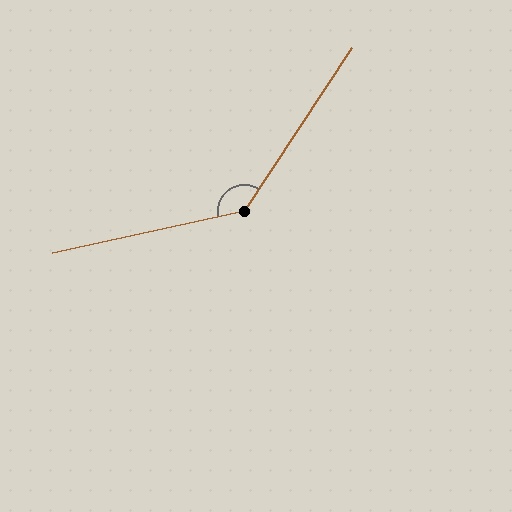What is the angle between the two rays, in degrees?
Approximately 136 degrees.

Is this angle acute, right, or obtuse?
It is obtuse.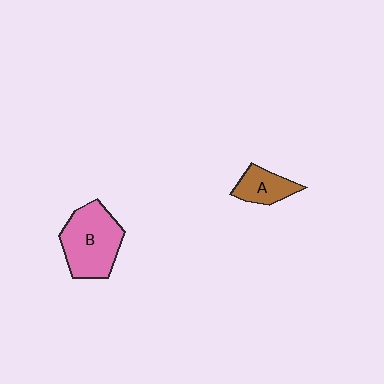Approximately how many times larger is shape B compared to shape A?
Approximately 2.1 times.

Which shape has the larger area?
Shape B (pink).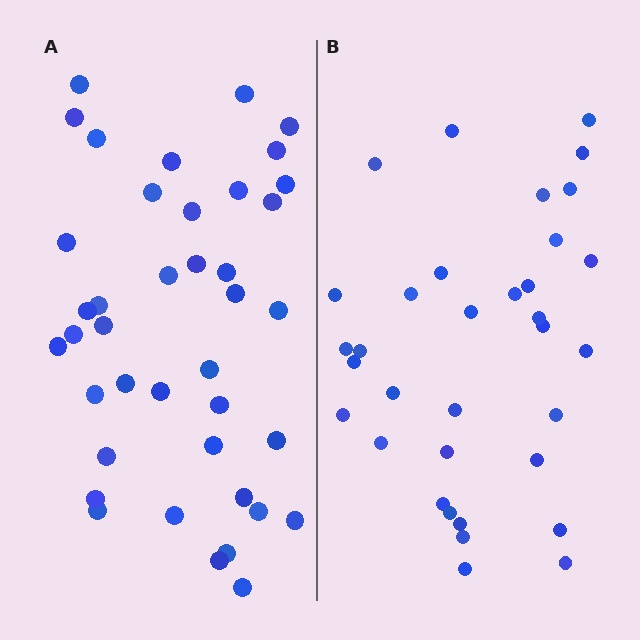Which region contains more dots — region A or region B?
Region A (the left region) has more dots.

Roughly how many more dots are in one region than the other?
Region A has about 6 more dots than region B.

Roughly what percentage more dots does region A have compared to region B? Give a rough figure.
About 20% more.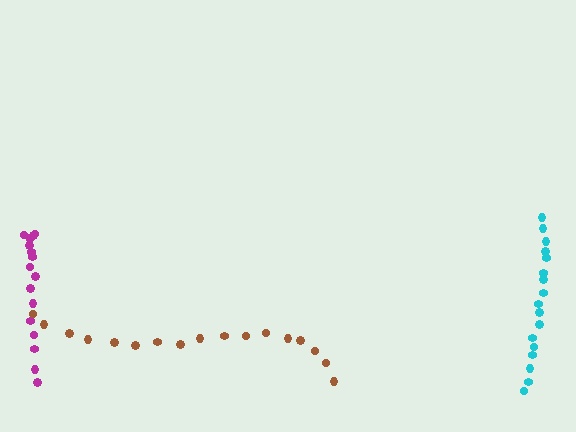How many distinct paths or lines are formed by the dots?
There are 3 distinct paths.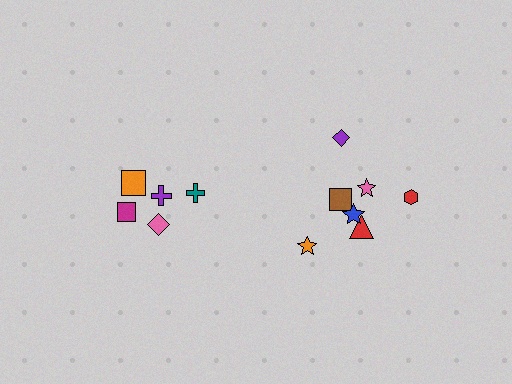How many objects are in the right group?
There are 7 objects.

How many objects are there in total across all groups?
There are 12 objects.